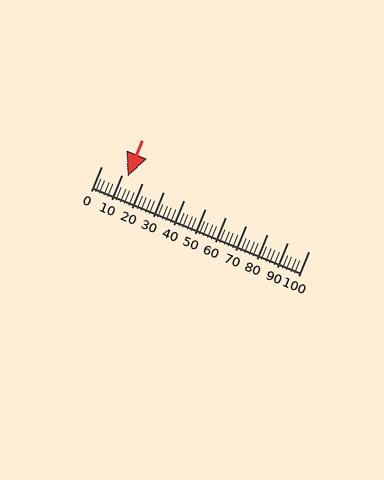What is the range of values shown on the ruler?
The ruler shows values from 0 to 100.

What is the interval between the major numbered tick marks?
The major tick marks are spaced 10 units apart.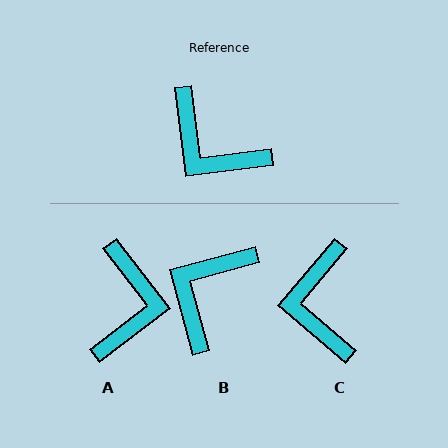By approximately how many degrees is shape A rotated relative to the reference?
Approximately 121 degrees counter-clockwise.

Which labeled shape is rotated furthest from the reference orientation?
A, about 121 degrees away.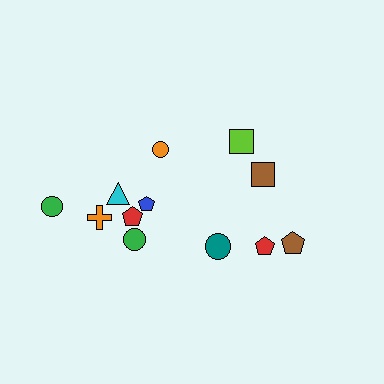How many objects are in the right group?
There are 5 objects.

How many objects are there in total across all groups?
There are 12 objects.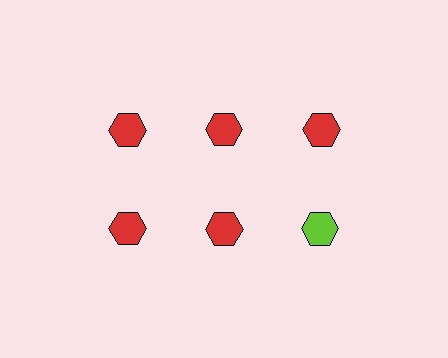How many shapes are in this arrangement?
There are 6 shapes arranged in a grid pattern.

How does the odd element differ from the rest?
It has a different color: lime instead of red.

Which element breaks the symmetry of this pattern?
The lime hexagon in the second row, center column breaks the symmetry. All other shapes are red hexagons.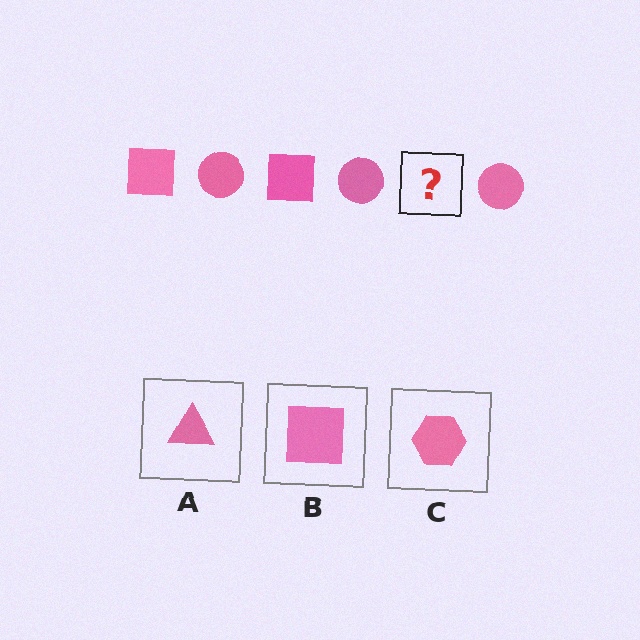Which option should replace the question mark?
Option B.